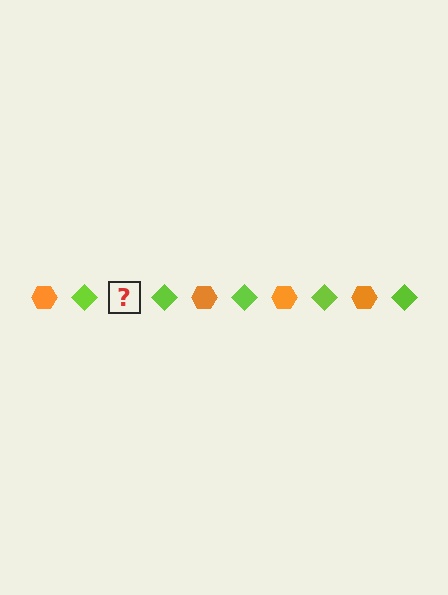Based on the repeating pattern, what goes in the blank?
The blank should be an orange hexagon.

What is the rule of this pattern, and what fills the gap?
The rule is that the pattern alternates between orange hexagon and lime diamond. The gap should be filled with an orange hexagon.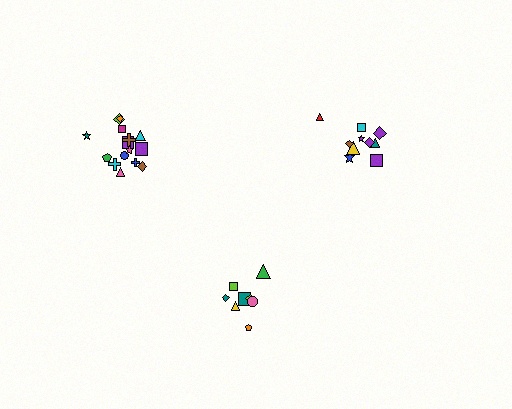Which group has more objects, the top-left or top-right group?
The top-left group.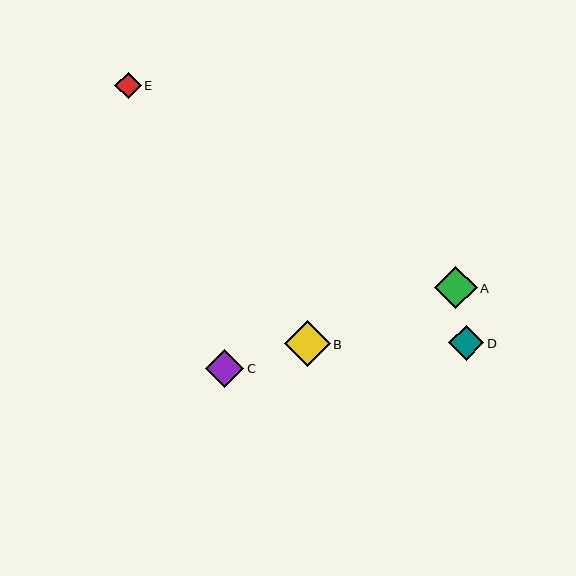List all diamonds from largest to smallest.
From largest to smallest: B, A, C, D, E.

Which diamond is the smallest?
Diamond E is the smallest with a size of approximately 26 pixels.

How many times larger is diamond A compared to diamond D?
Diamond A is approximately 1.2 times the size of diamond D.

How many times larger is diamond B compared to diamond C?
Diamond B is approximately 1.2 times the size of diamond C.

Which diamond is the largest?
Diamond B is the largest with a size of approximately 46 pixels.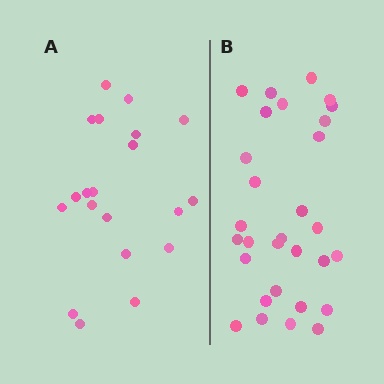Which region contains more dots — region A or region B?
Region B (the right region) has more dots.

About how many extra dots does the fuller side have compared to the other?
Region B has roughly 10 or so more dots than region A.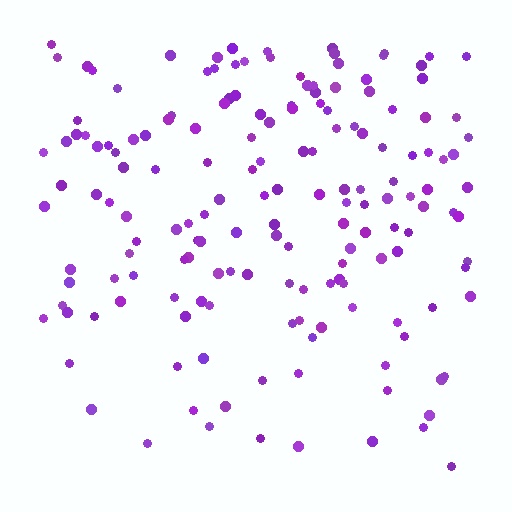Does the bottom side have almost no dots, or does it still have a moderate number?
Still a moderate number, just noticeably fewer than the top.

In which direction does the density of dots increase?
From bottom to top, with the top side densest.